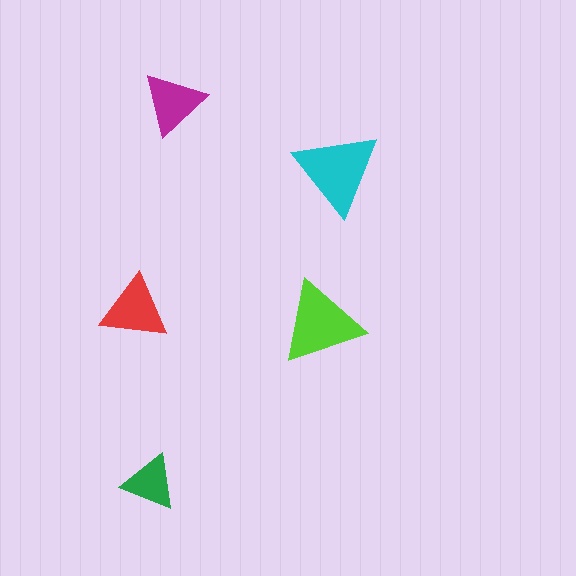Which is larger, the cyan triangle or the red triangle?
The cyan one.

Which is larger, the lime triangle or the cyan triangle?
The cyan one.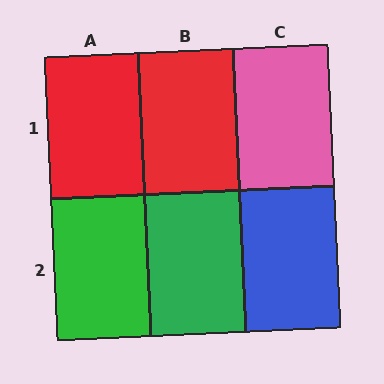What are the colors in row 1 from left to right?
Red, red, pink.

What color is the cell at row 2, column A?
Green.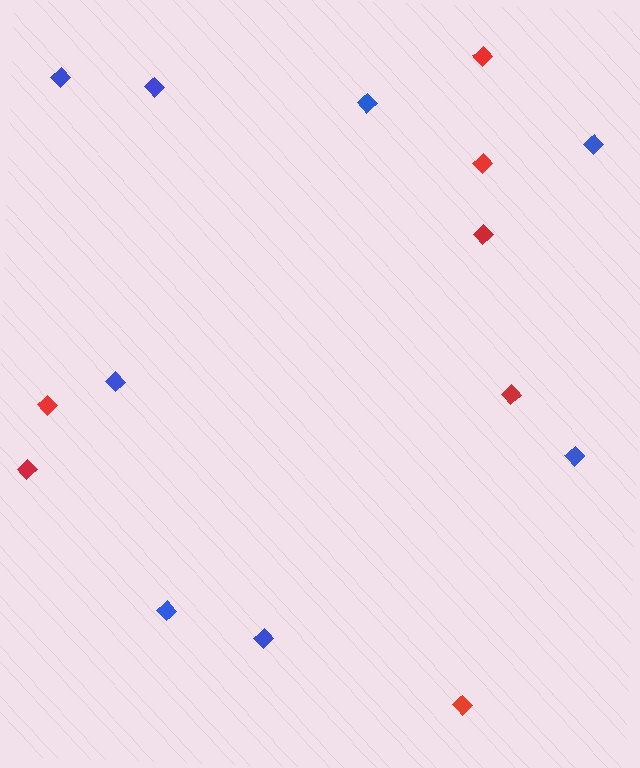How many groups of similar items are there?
There are 2 groups: one group of red diamonds (7) and one group of blue diamonds (8).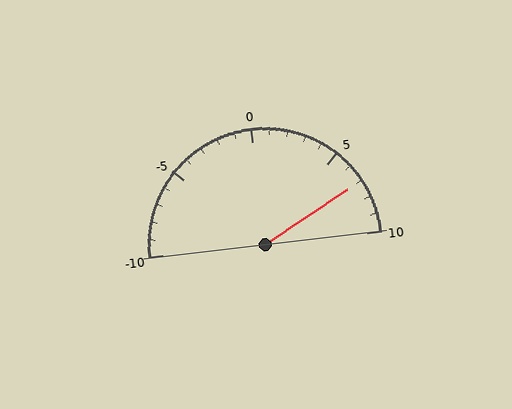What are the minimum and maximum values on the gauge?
The gauge ranges from -10 to 10.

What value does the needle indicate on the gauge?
The needle indicates approximately 7.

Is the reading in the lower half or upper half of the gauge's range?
The reading is in the upper half of the range (-10 to 10).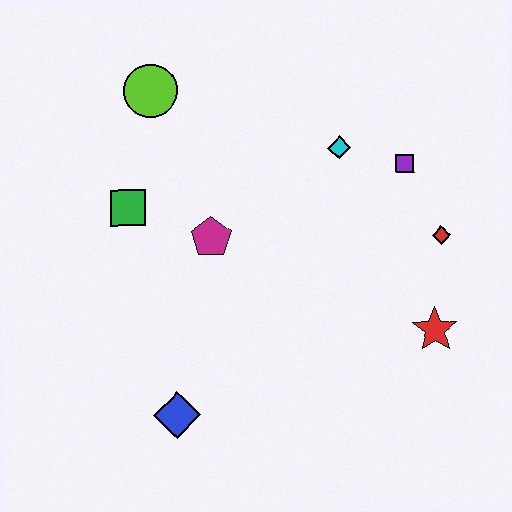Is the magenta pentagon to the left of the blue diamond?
No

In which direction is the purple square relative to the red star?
The purple square is above the red star.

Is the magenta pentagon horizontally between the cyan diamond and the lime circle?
Yes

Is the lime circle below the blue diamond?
No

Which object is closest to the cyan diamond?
The purple square is closest to the cyan diamond.